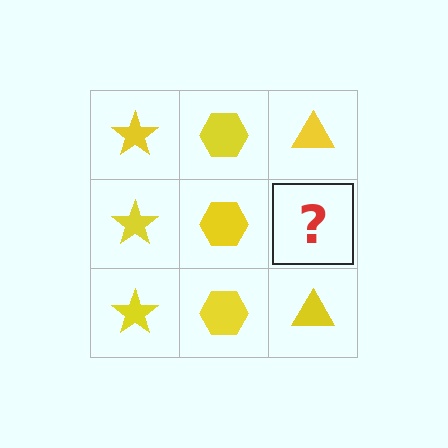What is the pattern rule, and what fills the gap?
The rule is that each column has a consistent shape. The gap should be filled with a yellow triangle.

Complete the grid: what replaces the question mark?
The question mark should be replaced with a yellow triangle.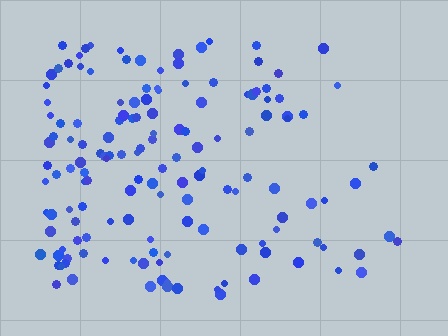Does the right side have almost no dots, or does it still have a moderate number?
Still a moderate number, just noticeably fewer than the left.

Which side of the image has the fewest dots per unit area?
The right.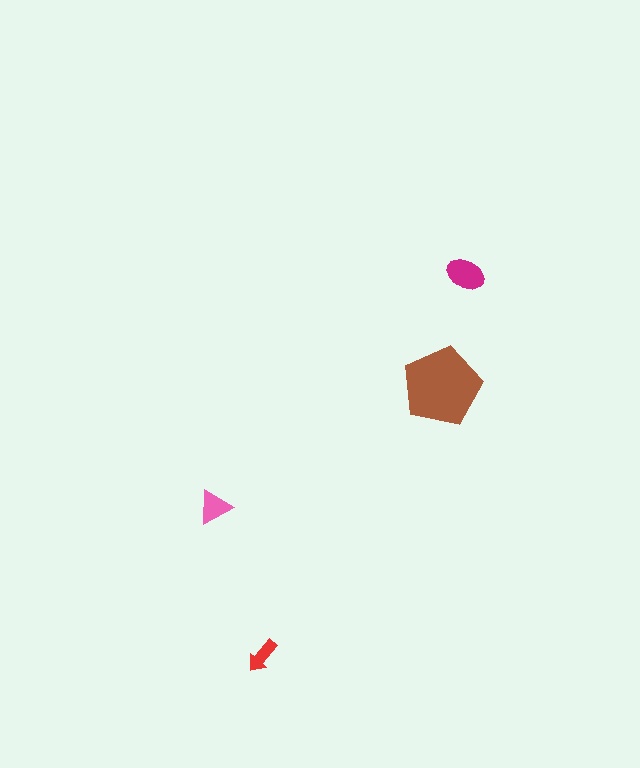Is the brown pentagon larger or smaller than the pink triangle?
Larger.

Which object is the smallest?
The red arrow.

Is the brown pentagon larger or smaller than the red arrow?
Larger.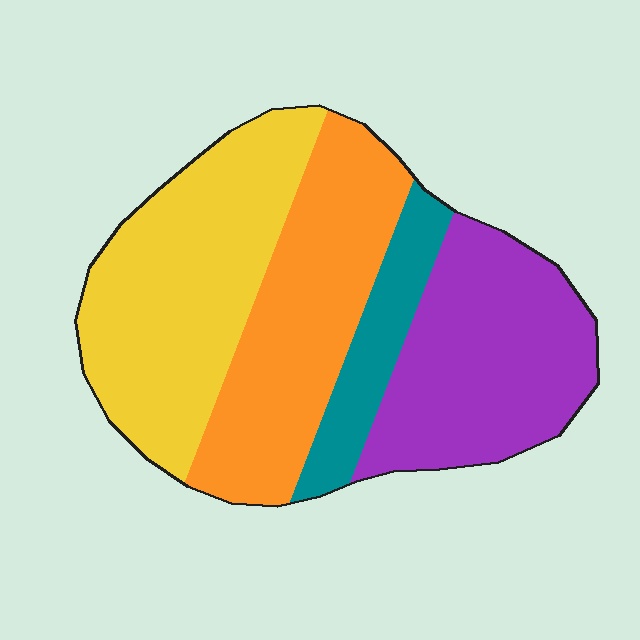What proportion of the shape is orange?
Orange covers around 30% of the shape.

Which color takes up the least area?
Teal, at roughly 10%.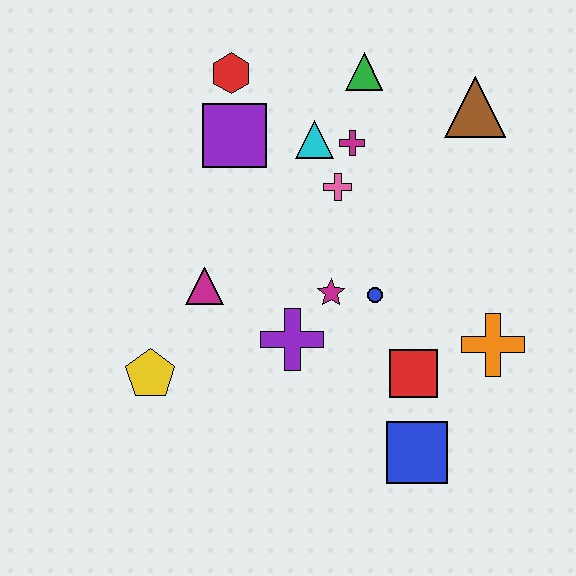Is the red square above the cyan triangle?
No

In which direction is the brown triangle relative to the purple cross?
The brown triangle is above the purple cross.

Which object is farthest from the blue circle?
The red hexagon is farthest from the blue circle.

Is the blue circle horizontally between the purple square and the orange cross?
Yes